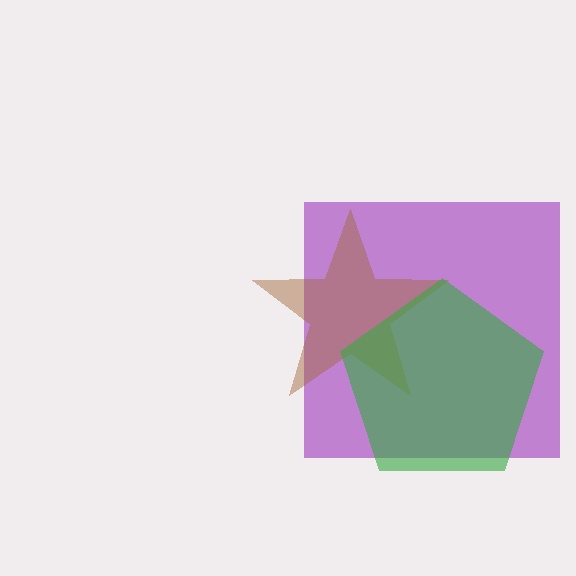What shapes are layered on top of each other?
The layered shapes are: a purple square, a brown star, a green pentagon.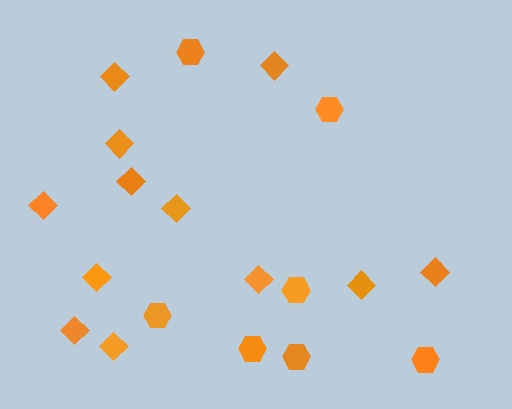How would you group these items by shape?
There are 2 groups: one group of diamonds (12) and one group of hexagons (7).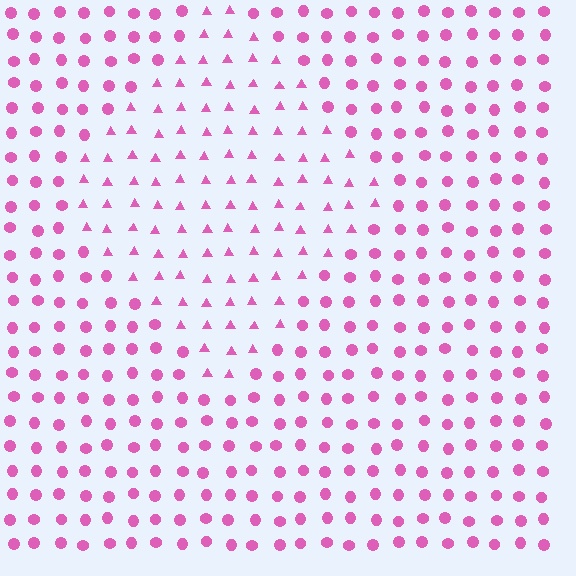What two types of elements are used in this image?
The image uses triangles inside the diamond region and circles outside it.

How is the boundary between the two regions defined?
The boundary is defined by a change in element shape: triangles inside vs. circles outside. All elements share the same color and spacing.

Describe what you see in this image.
The image is filled with small pink elements arranged in a uniform grid. A diamond-shaped region contains triangles, while the surrounding area contains circles. The boundary is defined purely by the change in element shape.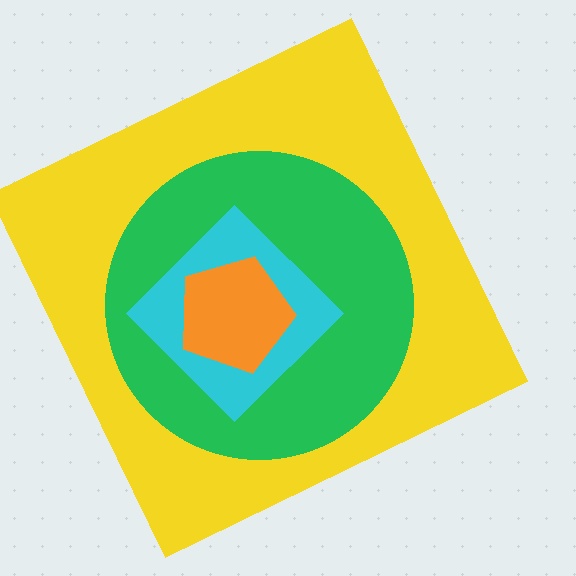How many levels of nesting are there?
4.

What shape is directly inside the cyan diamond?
The orange pentagon.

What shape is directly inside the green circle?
The cyan diamond.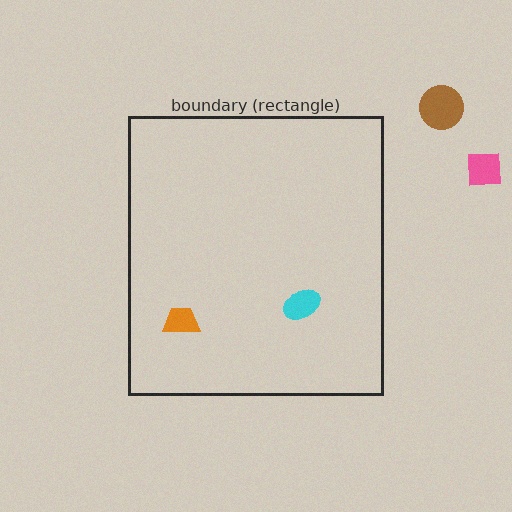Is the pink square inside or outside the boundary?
Outside.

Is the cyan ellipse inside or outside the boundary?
Inside.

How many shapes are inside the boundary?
2 inside, 2 outside.